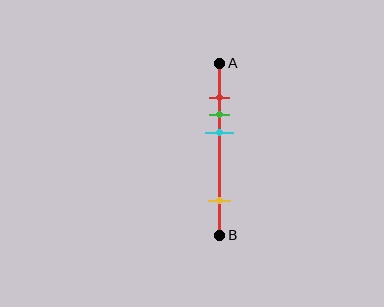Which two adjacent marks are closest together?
The red and green marks are the closest adjacent pair.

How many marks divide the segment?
There are 4 marks dividing the segment.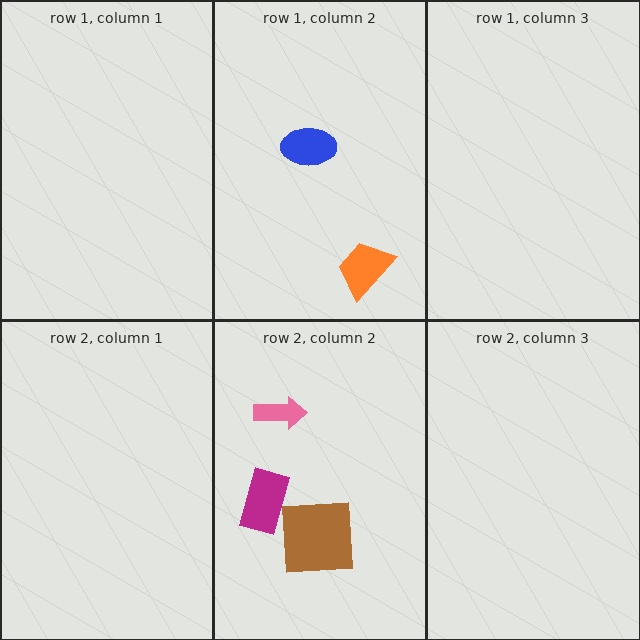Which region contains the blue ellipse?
The row 1, column 2 region.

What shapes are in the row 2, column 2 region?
The pink arrow, the brown square, the magenta rectangle.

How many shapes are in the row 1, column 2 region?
2.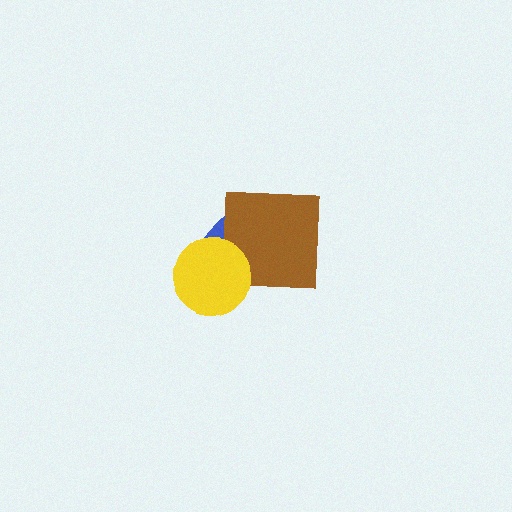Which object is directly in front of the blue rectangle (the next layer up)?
The brown square is directly in front of the blue rectangle.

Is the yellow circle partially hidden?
No, no other shape covers it.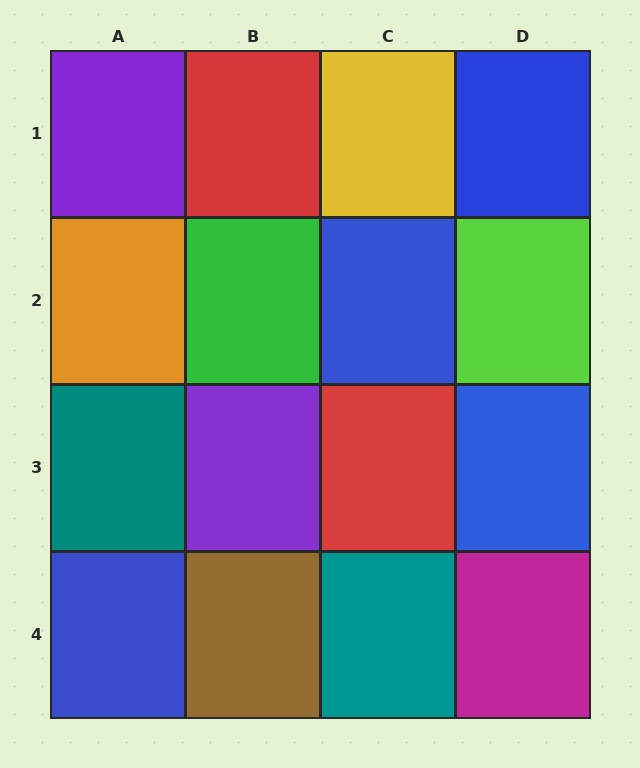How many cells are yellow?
1 cell is yellow.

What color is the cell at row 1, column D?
Blue.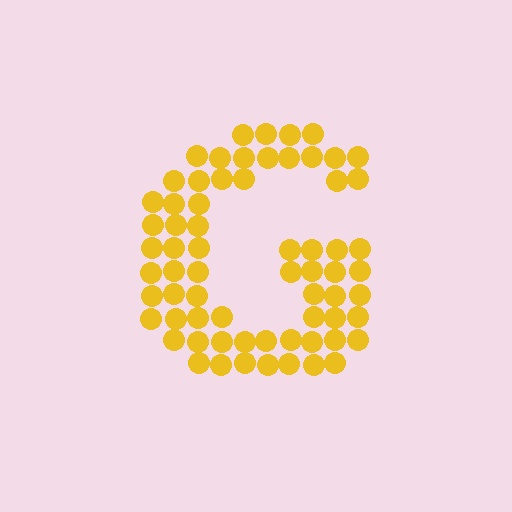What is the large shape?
The large shape is the letter G.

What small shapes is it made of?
It is made of small circles.